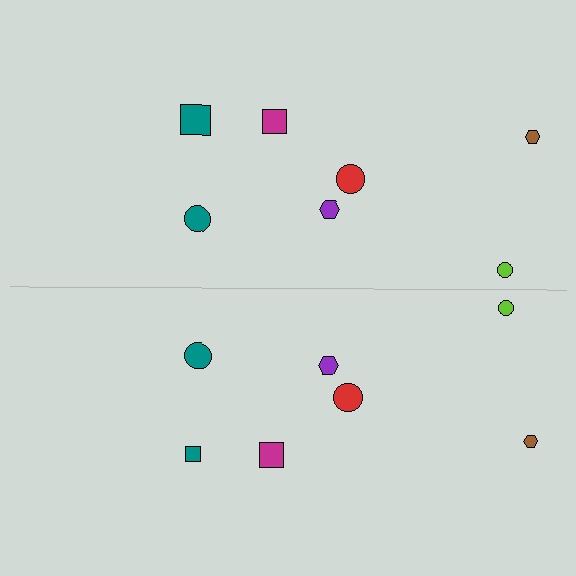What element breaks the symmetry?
The teal square on the bottom side has a different size than its mirror counterpart.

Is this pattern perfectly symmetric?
No, the pattern is not perfectly symmetric. The teal square on the bottom side has a different size than its mirror counterpart.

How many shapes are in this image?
There are 14 shapes in this image.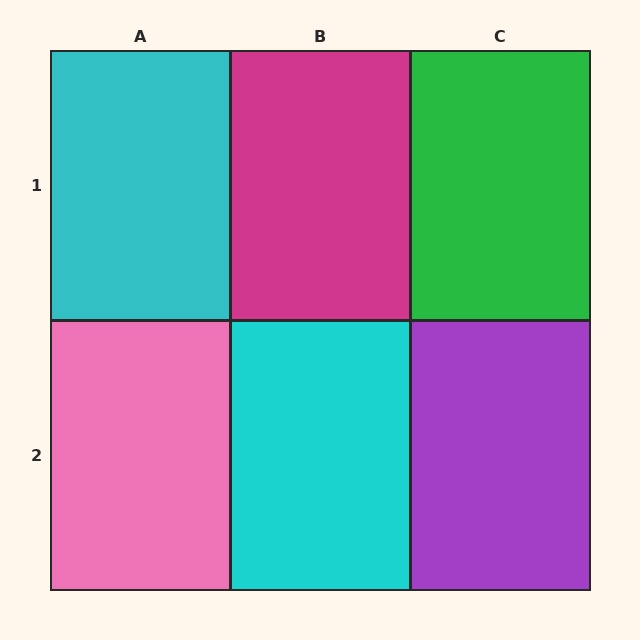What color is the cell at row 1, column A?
Cyan.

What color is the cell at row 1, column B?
Magenta.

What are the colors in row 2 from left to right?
Pink, cyan, purple.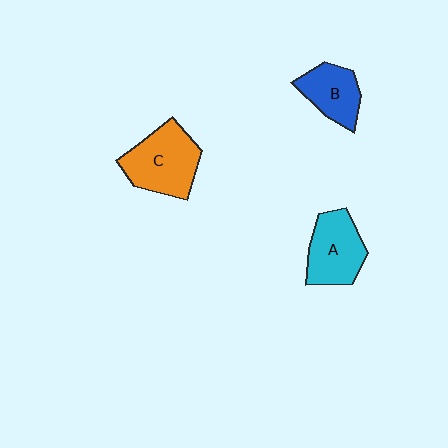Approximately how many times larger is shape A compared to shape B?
Approximately 1.3 times.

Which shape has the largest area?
Shape C (orange).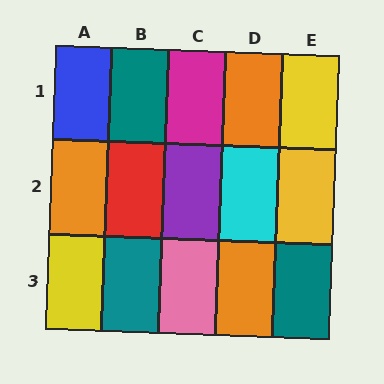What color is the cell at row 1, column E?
Yellow.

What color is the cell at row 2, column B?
Red.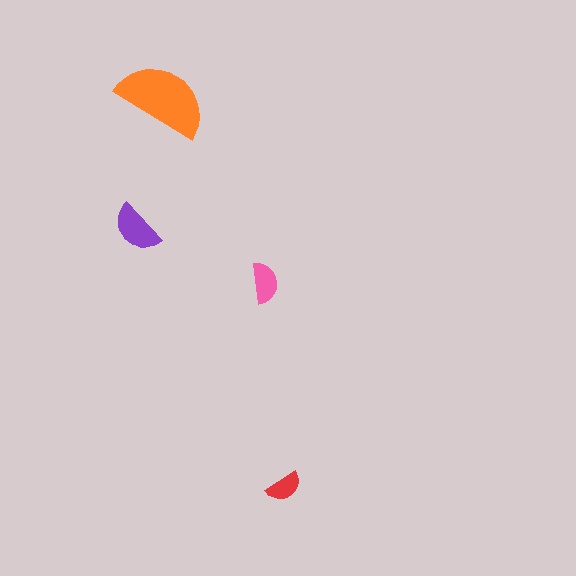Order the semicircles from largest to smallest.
the orange one, the purple one, the pink one, the red one.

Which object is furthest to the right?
The red semicircle is rightmost.